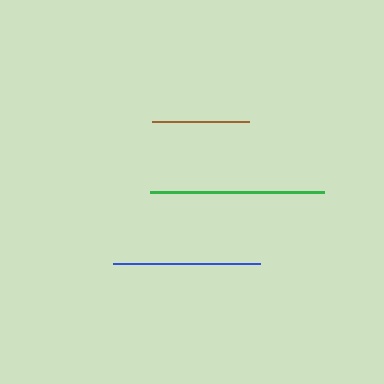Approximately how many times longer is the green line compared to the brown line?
The green line is approximately 1.8 times the length of the brown line.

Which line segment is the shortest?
The brown line is the shortest at approximately 98 pixels.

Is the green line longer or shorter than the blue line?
The green line is longer than the blue line.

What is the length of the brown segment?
The brown segment is approximately 98 pixels long.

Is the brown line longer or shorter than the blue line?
The blue line is longer than the brown line.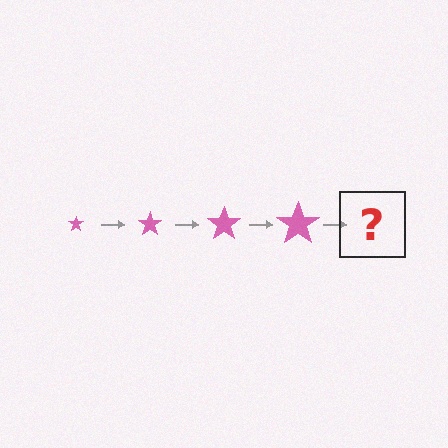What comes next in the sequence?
The next element should be a pink star, larger than the previous one.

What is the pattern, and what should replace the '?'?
The pattern is that the star gets progressively larger each step. The '?' should be a pink star, larger than the previous one.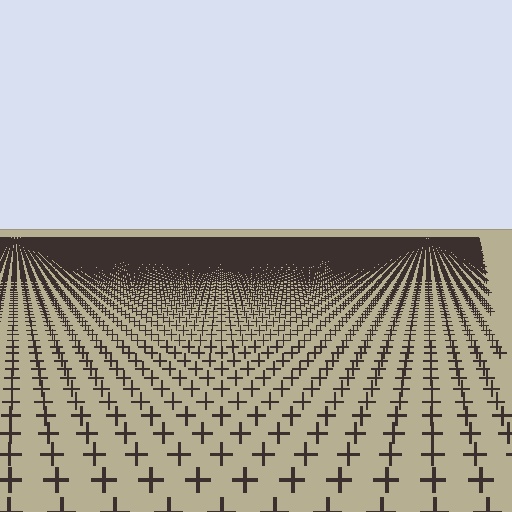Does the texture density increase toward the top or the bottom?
Density increases toward the top.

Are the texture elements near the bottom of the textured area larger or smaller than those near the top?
Larger. Near the bottom, elements are closer to the viewer and appear at a bigger on-screen size.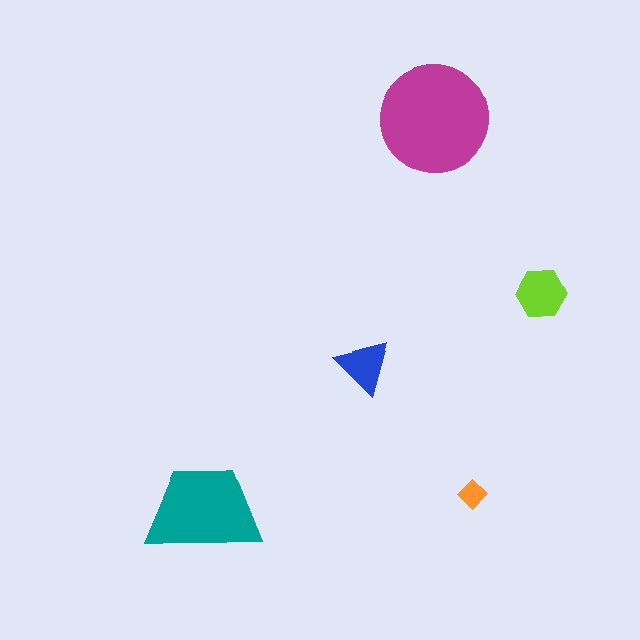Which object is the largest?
The magenta circle.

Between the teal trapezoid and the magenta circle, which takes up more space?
The magenta circle.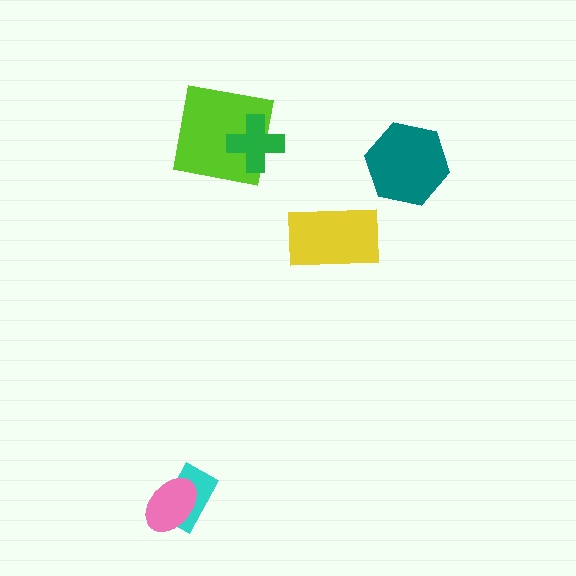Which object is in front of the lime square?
The green cross is in front of the lime square.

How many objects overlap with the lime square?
1 object overlaps with the lime square.